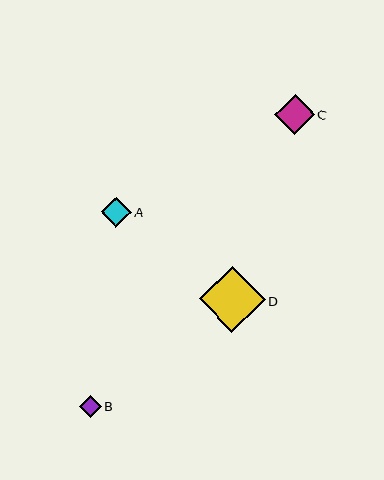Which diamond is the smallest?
Diamond B is the smallest with a size of approximately 21 pixels.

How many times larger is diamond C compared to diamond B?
Diamond C is approximately 1.9 times the size of diamond B.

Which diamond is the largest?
Diamond D is the largest with a size of approximately 66 pixels.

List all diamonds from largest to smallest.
From largest to smallest: D, C, A, B.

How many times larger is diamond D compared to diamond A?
Diamond D is approximately 2.2 times the size of diamond A.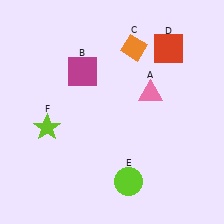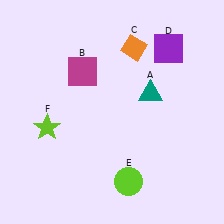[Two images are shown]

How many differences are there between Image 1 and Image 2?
There are 2 differences between the two images.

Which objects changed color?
A changed from pink to teal. D changed from red to purple.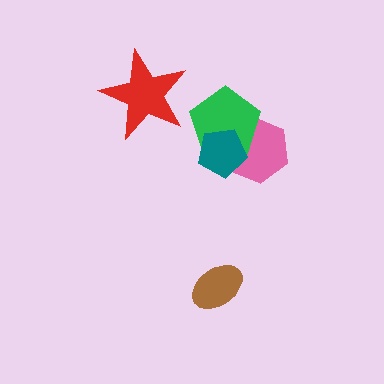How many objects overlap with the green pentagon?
2 objects overlap with the green pentagon.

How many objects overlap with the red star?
0 objects overlap with the red star.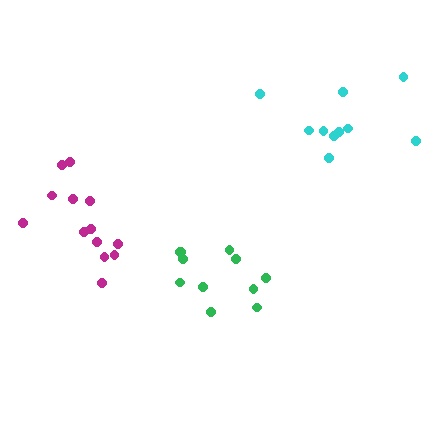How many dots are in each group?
Group 1: 11 dots, Group 2: 10 dots, Group 3: 13 dots (34 total).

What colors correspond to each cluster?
The clusters are colored: green, cyan, magenta.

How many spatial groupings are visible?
There are 3 spatial groupings.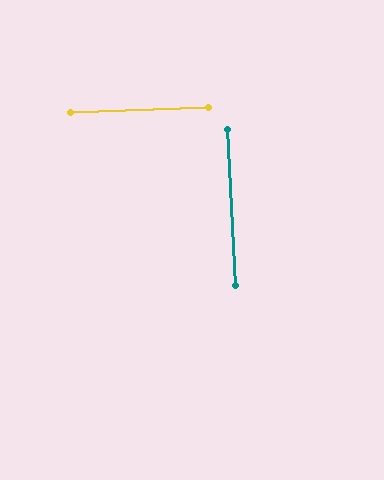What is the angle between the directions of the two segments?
Approximately 89 degrees.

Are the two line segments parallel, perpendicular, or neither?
Perpendicular — they meet at approximately 89°.